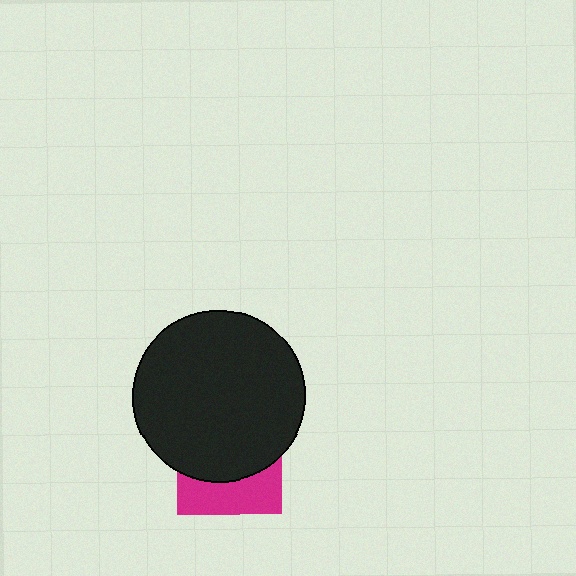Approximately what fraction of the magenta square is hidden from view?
Roughly 64% of the magenta square is hidden behind the black circle.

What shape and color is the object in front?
The object in front is a black circle.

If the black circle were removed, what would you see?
You would see the complete magenta square.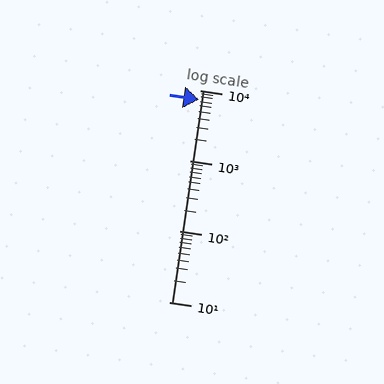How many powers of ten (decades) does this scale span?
The scale spans 3 decades, from 10 to 10000.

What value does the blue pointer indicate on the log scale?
The pointer indicates approximately 7400.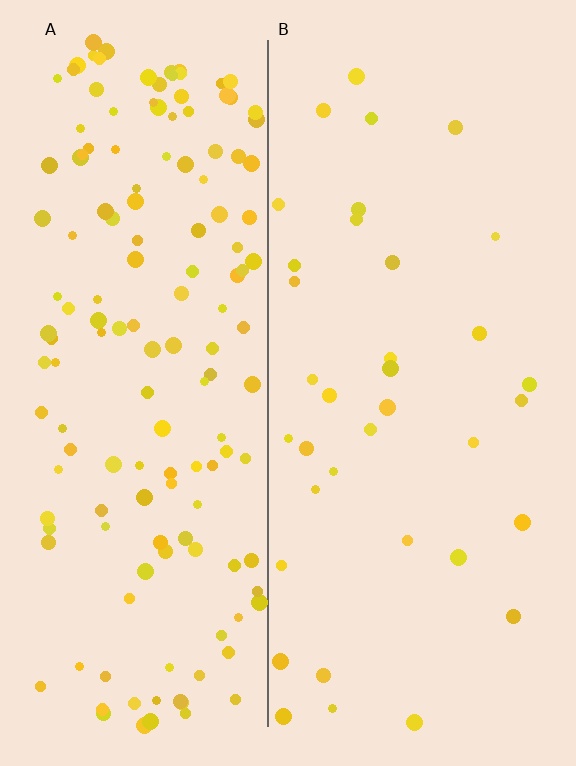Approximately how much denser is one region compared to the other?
Approximately 4.2× — region A over region B.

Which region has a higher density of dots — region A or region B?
A (the left).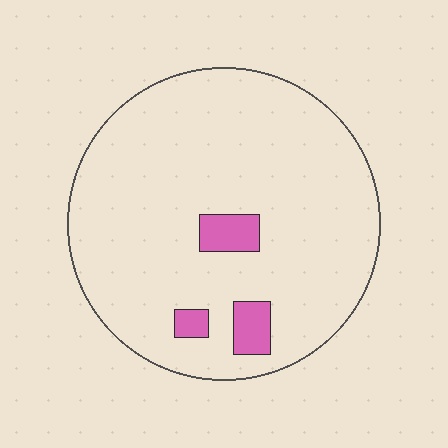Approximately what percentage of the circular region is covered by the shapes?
Approximately 5%.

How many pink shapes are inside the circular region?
3.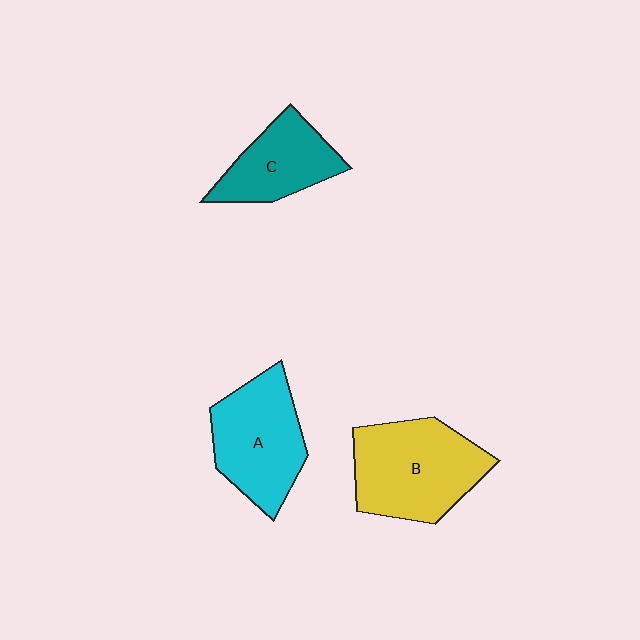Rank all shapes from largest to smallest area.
From largest to smallest: B (yellow), A (cyan), C (teal).